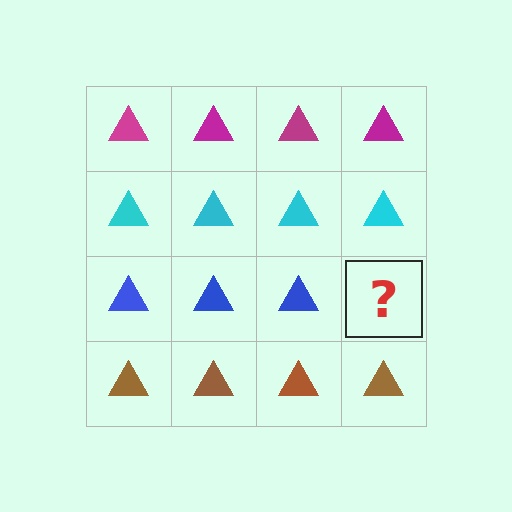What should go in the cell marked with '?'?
The missing cell should contain a blue triangle.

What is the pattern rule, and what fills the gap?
The rule is that each row has a consistent color. The gap should be filled with a blue triangle.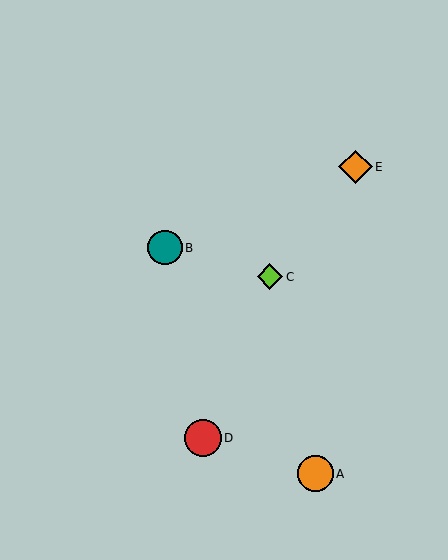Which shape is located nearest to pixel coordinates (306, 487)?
The orange circle (labeled A) at (315, 474) is nearest to that location.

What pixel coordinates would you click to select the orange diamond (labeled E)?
Click at (356, 167) to select the orange diamond E.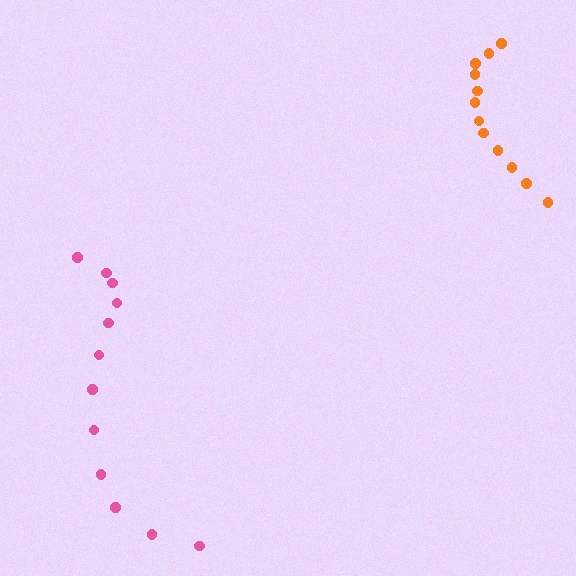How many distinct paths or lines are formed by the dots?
There are 2 distinct paths.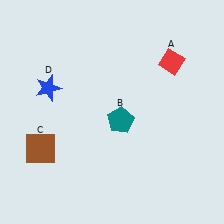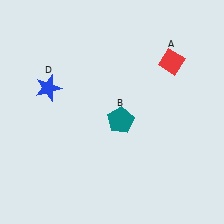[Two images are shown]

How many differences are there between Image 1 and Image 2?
There is 1 difference between the two images.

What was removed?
The brown square (C) was removed in Image 2.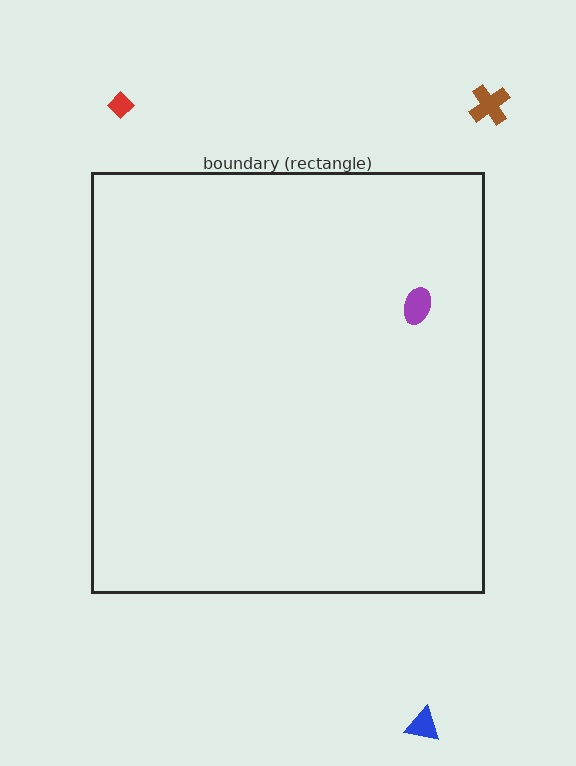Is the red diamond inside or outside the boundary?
Outside.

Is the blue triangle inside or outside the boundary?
Outside.